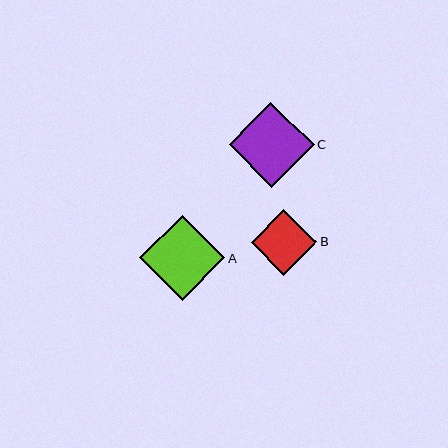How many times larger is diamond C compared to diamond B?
Diamond C is approximately 1.3 times the size of diamond B.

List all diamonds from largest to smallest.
From largest to smallest: C, A, B.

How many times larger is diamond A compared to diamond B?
Diamond A is approximately 1.3 times the size of diamond B.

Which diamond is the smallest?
Diamond B is the smallest with a size of approximately 65 pixels.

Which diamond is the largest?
Diamond C is the largest with a size of approximately 85 pixels.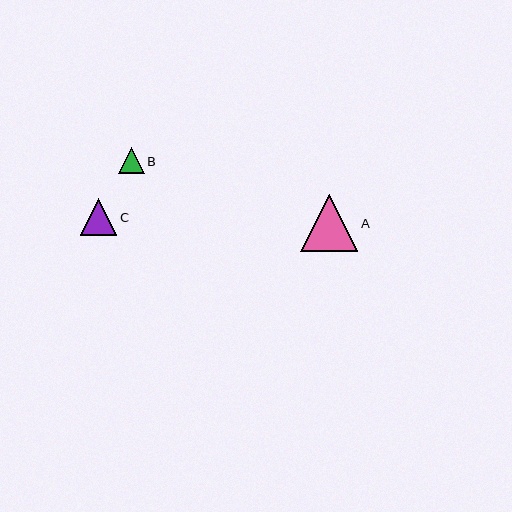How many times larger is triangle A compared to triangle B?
Triangle A is approximately 2.2 times the size of triangle B.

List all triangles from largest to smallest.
From largest to smallest: A, C, B.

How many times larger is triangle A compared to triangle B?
Triangle A is approximately 2.2 times the size of triangle B.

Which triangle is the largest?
Triangle A is the largest with a size of approximately 57 pixels.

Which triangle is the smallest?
Triangle B is the smallest with a size of approximately 26 pixels.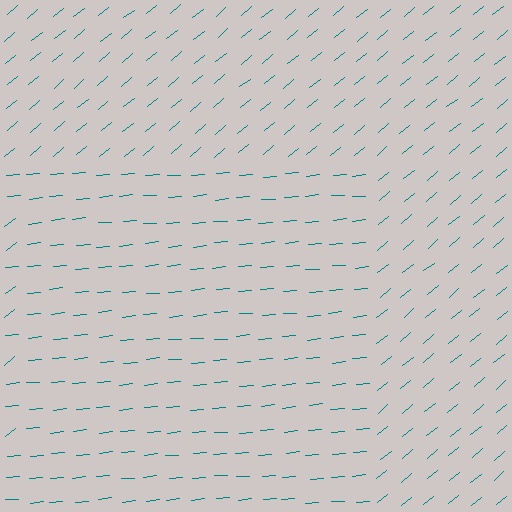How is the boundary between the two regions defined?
The boundary is defined purely by a change in line orientation (approximately 34 degrees difference). All lines are the same color and thickness.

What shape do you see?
I see a rectangle.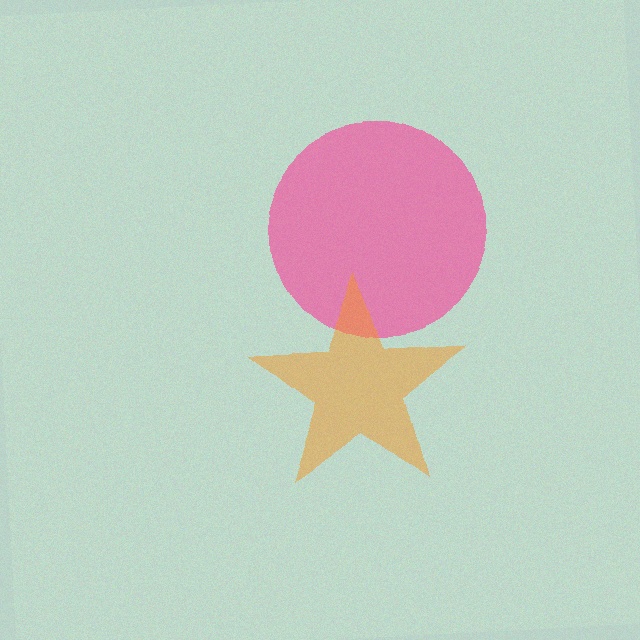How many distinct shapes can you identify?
There are 2 distinct shapes: a pink circle, an orange star.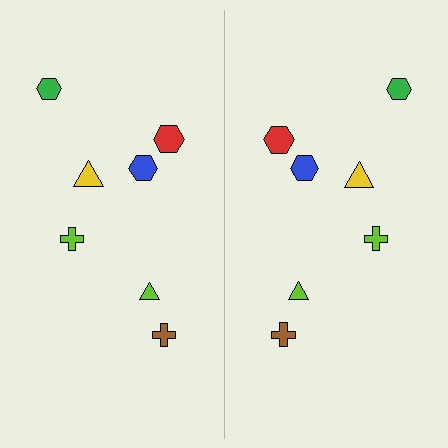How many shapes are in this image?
There are 14 shapes in this image.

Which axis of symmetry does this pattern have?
The pattern has a vertical axis of symmetry running through the center of the image.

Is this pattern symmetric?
Yes, this pattern has bilateral (reflection) symmetry.